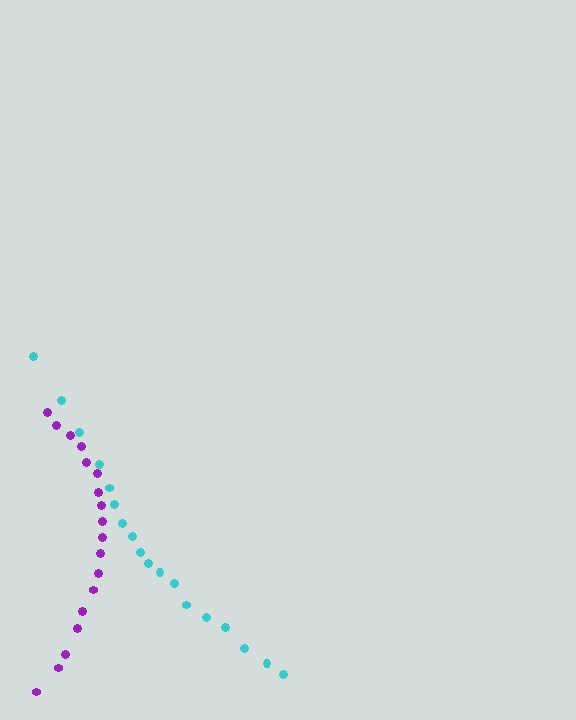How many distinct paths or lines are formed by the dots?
There are 2 distinct paths.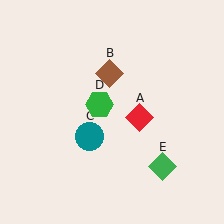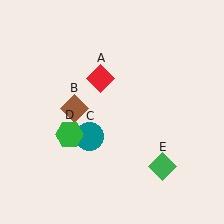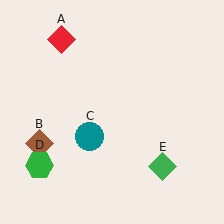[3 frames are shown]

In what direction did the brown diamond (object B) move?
The brown diamond (object B) moved down and to the left.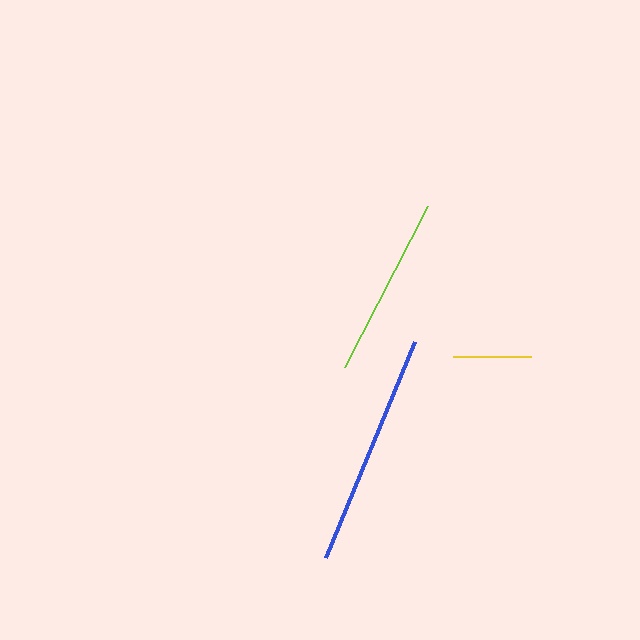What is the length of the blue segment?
The blue segment is approximately 233 pixels long.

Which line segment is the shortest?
The yellow line is the shortest at approximately 77 pixels.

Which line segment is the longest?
The blue line is the longest at approximately 233 pixels.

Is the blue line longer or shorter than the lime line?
The blue line is longer than the lime line.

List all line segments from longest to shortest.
From longest to shortest: blue, lime, yellow.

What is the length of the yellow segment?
The yellow segment is approximately 77 pixels long.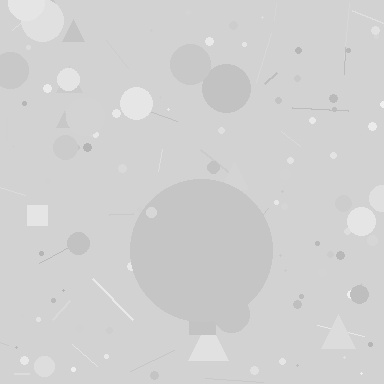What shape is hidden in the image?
A circle is hidden in the image.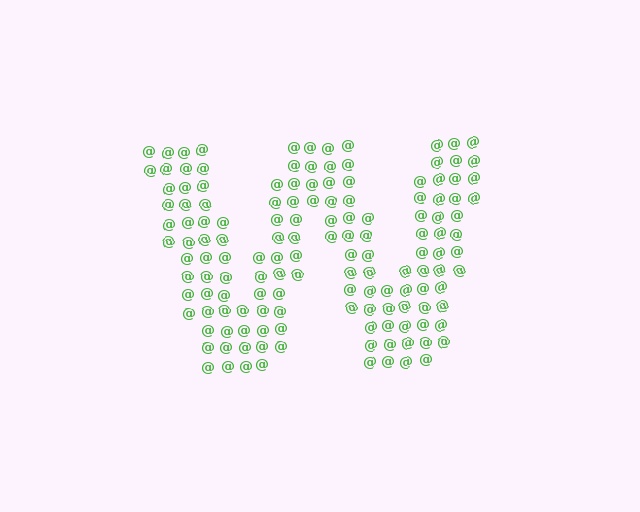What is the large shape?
The large shape is the letter W.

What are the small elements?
The small elements are at signs.